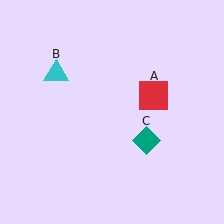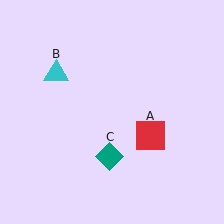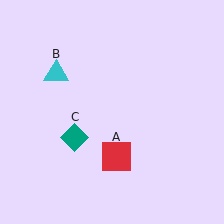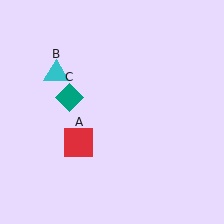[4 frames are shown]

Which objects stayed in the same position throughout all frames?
Cyan triangle (object B) remained stationary.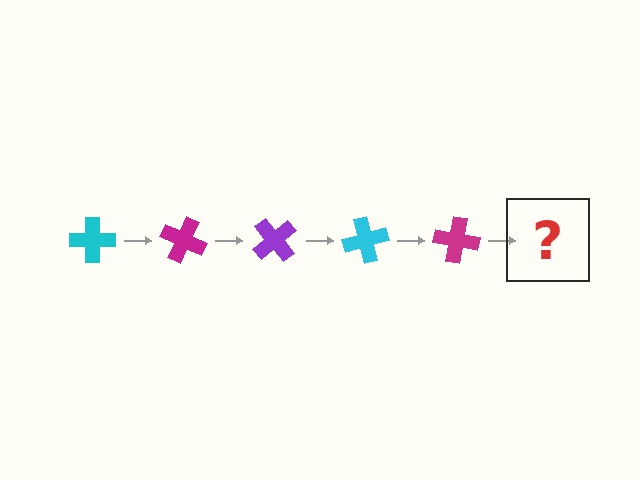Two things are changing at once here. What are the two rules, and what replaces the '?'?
The two rules are that it rotates 25 degrees each step and the color cycles through cyan, magenta, and purple. The '?' should be a purple cross, rotated 125 degrees from the start.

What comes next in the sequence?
The next element should be a purple cross, rotated 125 degrees from the start.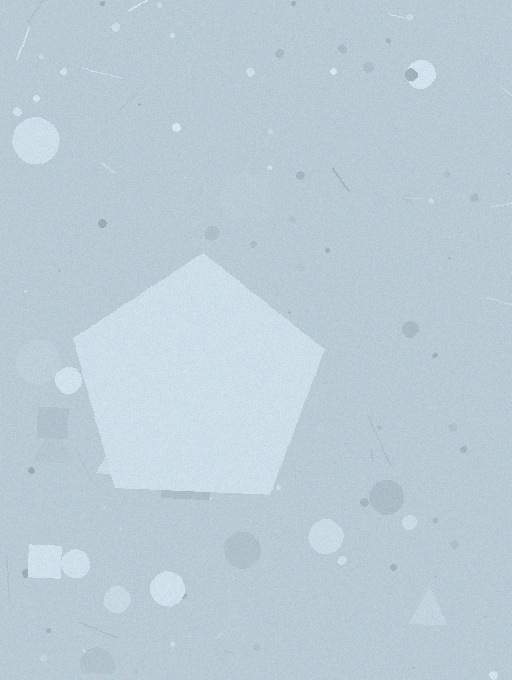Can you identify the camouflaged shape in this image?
The camouflaged shape is a pentagon.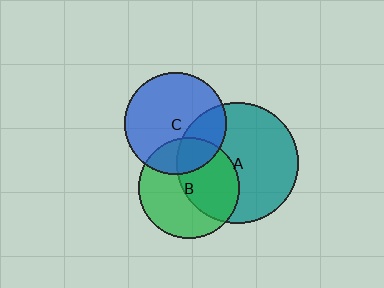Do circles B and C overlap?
Yes.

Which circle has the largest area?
Circle A (teal).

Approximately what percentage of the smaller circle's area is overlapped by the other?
Approximately 25%.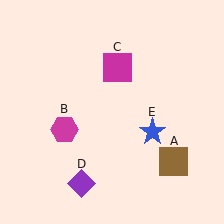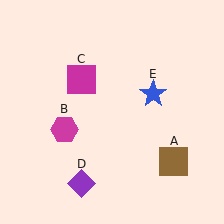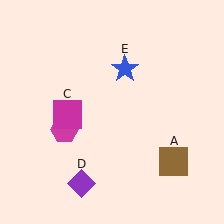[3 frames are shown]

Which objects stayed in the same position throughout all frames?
Brown square (object A) and magenta hexagon (object B) and purple diamond (object D) remained stationary.